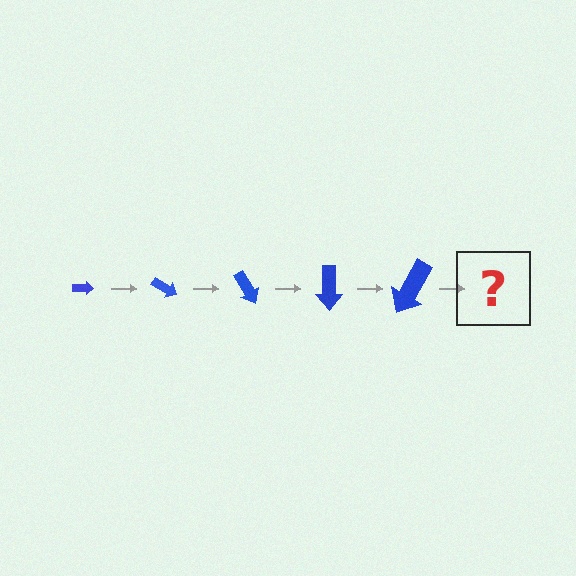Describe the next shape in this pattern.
It should be an arrow, larger than the previous one and rotated 150 degrees from the start.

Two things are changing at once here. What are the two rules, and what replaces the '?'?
The two rules are that the arrow grows larger each step and it rotates 30 degrees each step. The '?' should be an arrow, larger than the previous one and rotated 150 degrees from the start.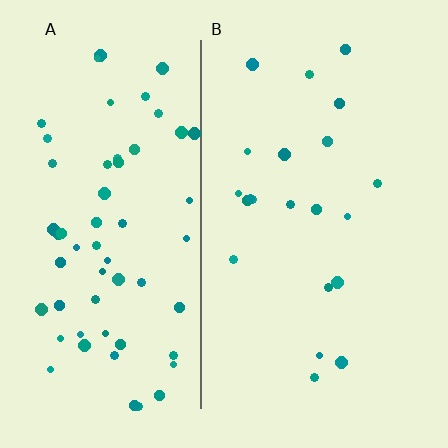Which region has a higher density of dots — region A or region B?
A (the left).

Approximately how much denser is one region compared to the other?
Approximately 2.9× — region A over region B.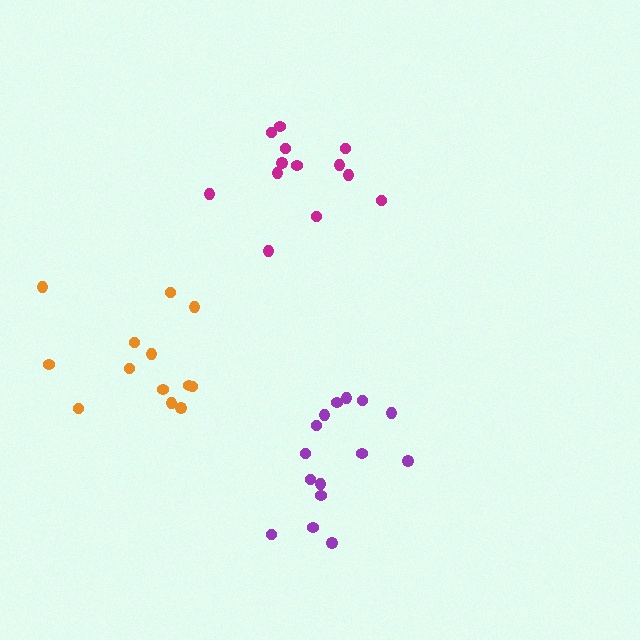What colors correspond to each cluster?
The clusters are colored: orange, purple, magenta.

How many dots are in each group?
Group 1: 13 dots, Group 2: 15 dots, Group 3: 13 dots (41 total).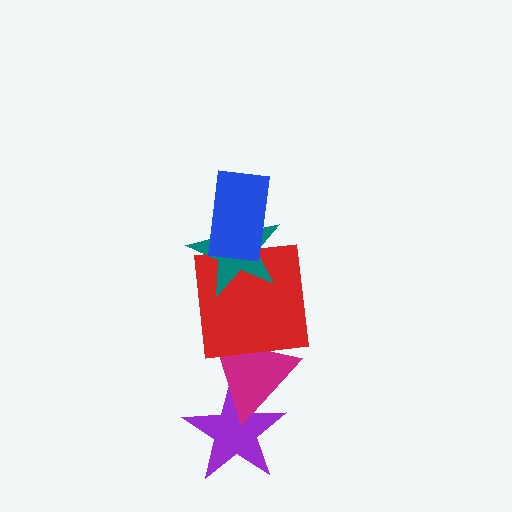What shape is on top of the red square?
The teal star is on top of the red square.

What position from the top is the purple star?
The purple star is 5th from the top.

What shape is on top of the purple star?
The magenta triangle is on top of the purple star.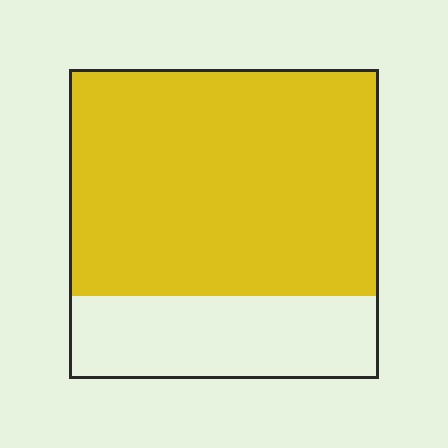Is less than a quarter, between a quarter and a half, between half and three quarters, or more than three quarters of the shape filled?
Between half and three quarters.